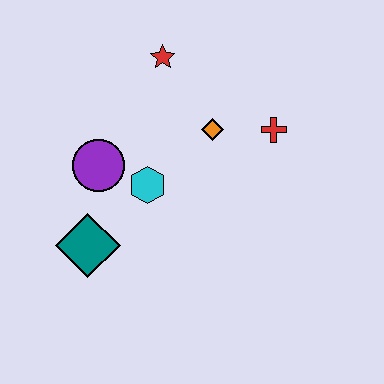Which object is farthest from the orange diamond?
The teal diamond is farthest from the orange diamond.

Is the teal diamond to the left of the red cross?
Yes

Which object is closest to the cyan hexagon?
The purple circle is closest to the cyan hexagon.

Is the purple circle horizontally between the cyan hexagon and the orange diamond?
No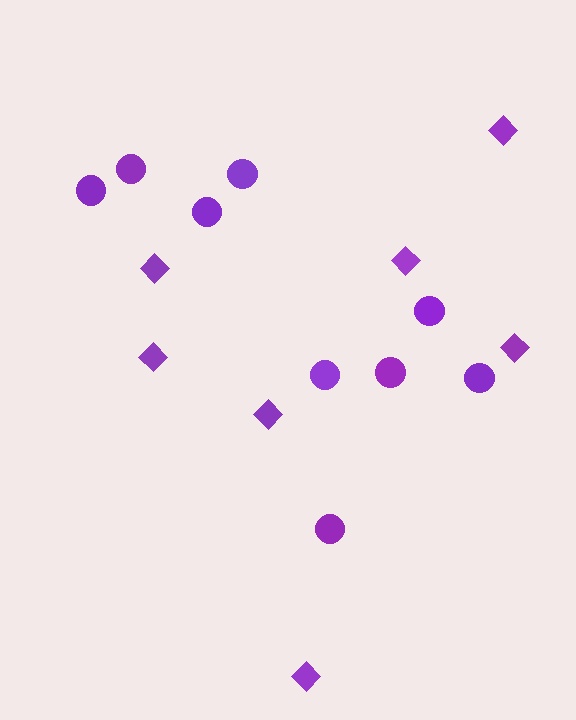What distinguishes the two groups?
There are 2 groups: one group of circles (9) and one group of diamonds (7).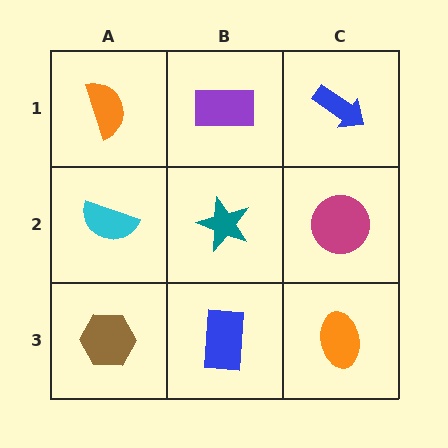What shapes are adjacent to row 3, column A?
A cyan semicircle (row 2, column A), a blue rectangle (row 3, column B).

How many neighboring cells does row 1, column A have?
2.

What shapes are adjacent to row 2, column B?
A purple rectangle (row 1, column B), a blue rectangle (row 3, column B), a cyan semicircle (row 2, column A), a magenta circle (row 2, column C).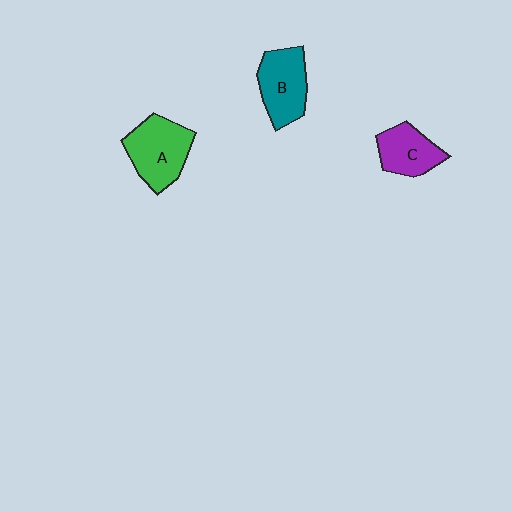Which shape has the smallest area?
Shape C (purple).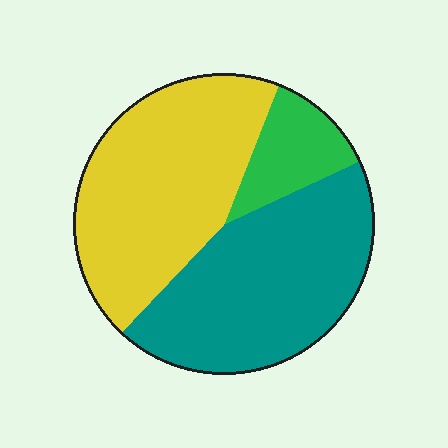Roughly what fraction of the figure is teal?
Teal covers about 45% of the figure.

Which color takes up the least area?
Green, at roughly 10%.